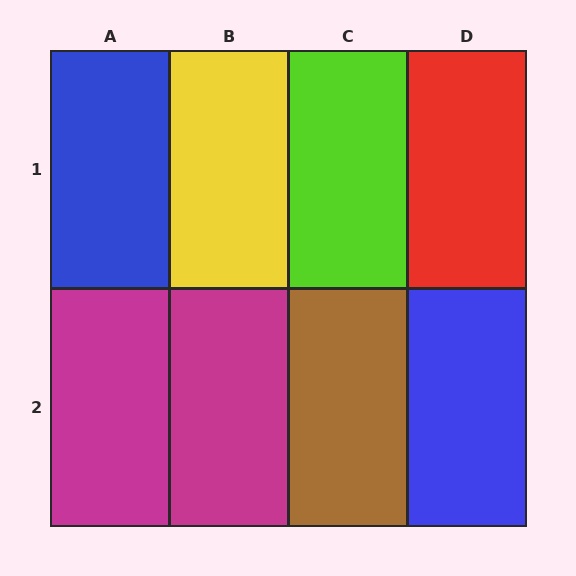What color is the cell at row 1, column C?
Lime.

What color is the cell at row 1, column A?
Blue.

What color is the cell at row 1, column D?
Red.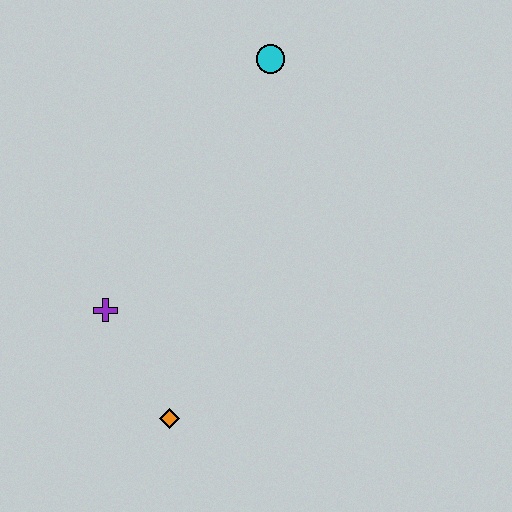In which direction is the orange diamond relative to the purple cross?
The orange diamond is below the purple cross.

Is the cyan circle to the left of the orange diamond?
No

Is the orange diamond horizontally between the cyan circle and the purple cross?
Yes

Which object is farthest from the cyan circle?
The orange diamond is farthest from the cyan circle.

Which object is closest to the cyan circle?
The purple cross is closest to the cyan circle.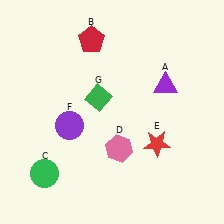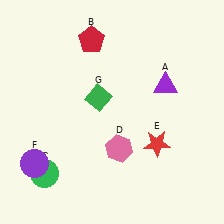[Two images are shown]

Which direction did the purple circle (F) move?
The purple circle (F) moved down.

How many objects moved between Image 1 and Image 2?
1 object moved between the two images.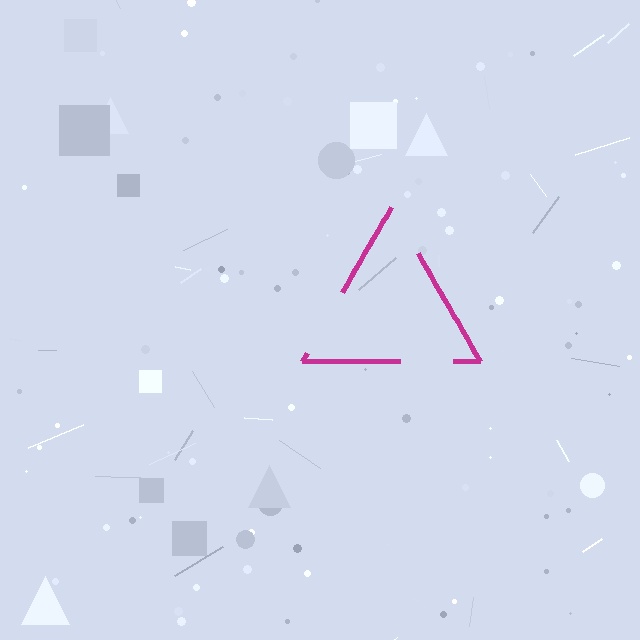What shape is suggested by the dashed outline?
The dashed outline suggests a triangle.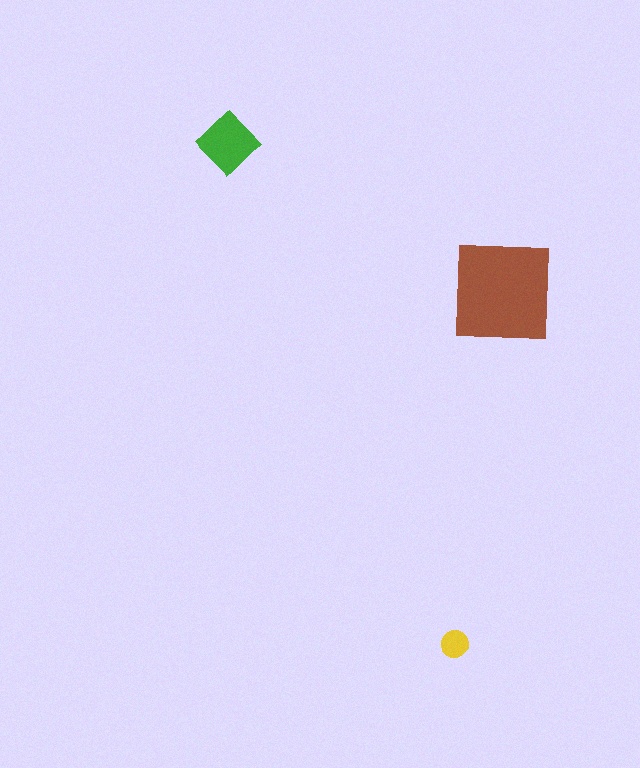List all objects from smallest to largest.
The yellow circle, the green diamond, the brown square.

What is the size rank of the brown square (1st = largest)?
1st.